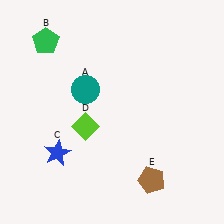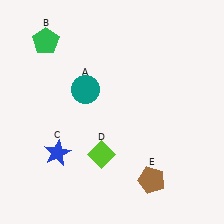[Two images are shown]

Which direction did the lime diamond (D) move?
The lime diamond (D) moved down.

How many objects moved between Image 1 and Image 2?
1 object moved between the two images.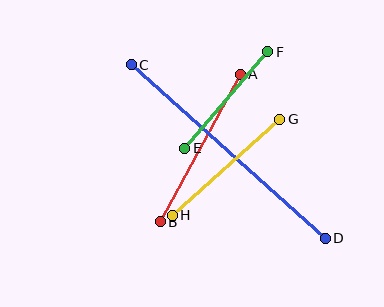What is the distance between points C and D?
The distance is approximately 260 pixels.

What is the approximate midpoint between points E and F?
The midpoint is at approximately (226, 100) pixels.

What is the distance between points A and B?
The distance is approximately 168 pixels.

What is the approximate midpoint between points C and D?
The midpoint is at approximately (228, 152) pixels.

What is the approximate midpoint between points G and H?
The midpoint is at approximately (226, 167) pixels.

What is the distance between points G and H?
The distance is approximately 144 pixels.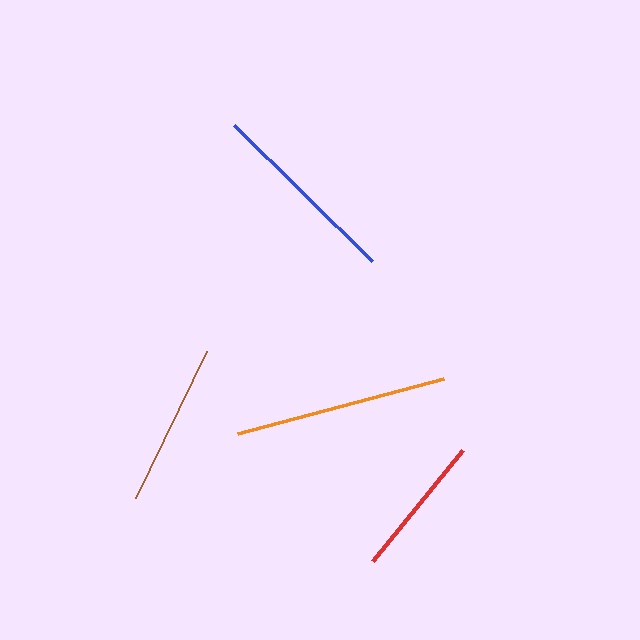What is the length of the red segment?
The red segment is approximately 143 pixels long.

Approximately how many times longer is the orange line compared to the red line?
The orange line is approximately 1.5 times the length of the red line.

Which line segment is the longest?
The orange line is the longest at approximately 212 pixels.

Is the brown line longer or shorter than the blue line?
The blue line is longer than the brown line.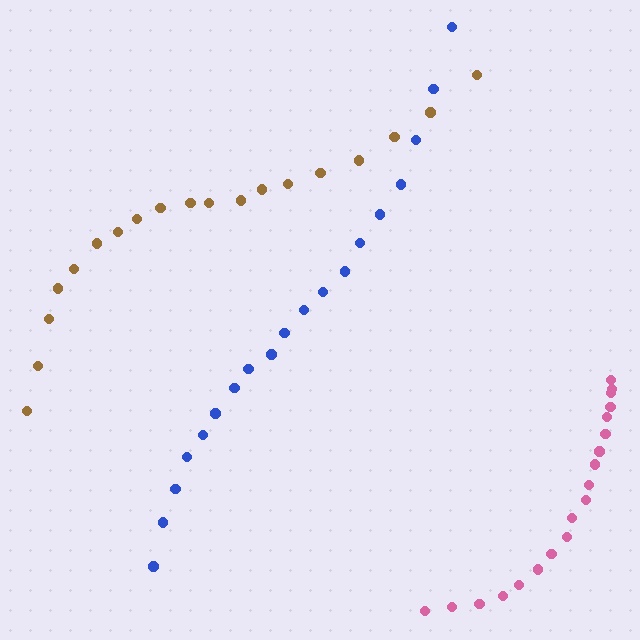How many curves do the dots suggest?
There are 3 distinct paths.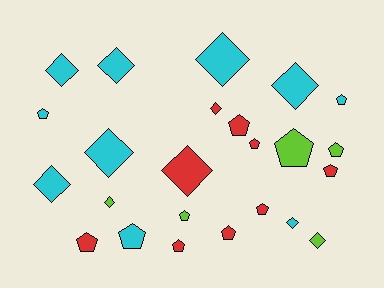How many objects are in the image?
There are 24 objects.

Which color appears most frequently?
Cyan, with 10 objects.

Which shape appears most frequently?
Pentagon, with 13 objects.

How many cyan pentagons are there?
There are 3 cyan pentagons.